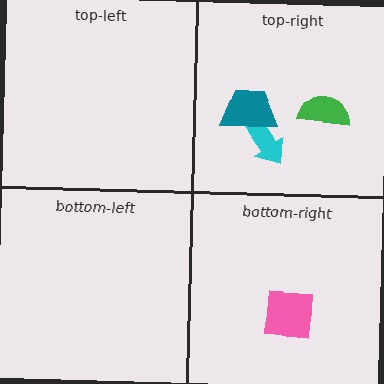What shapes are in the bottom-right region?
The pink square.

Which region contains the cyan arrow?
The top-right region.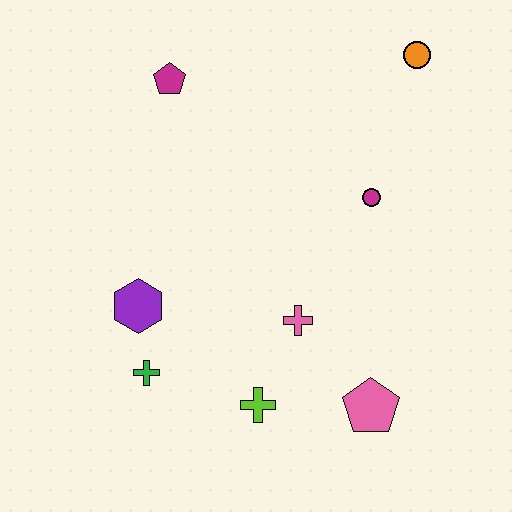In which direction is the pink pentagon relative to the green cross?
The pink pentagon is to the right of the green cross.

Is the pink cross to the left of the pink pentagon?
Yes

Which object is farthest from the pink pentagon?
The magenta pentagon is farthest from the pink pentagon.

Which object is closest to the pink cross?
The lime cross is closest to the pink cross.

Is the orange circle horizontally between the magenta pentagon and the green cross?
No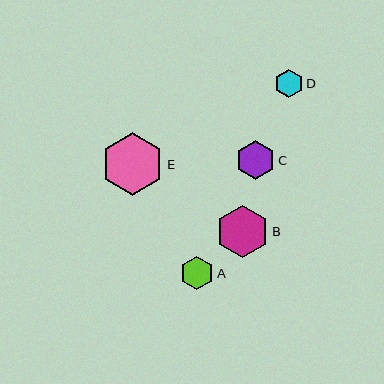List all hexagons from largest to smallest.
From largest to smallest: E, B, C, A, D.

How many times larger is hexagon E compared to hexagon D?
Hexagon E is approximately 2.2 times the size of hexagon D.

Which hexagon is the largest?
Hexagon E is the largest with a size of approximately 63 pixels.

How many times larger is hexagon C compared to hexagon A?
Hexagon C is approximately 1.2 times the size of hexagon A.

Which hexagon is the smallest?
Hexagon D is the smallest with a size of approximately 29 pixels.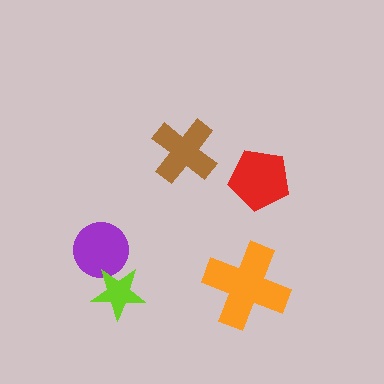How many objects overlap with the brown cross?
0 objects overlap with the brown cross.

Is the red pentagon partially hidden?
No, no other shape covers it.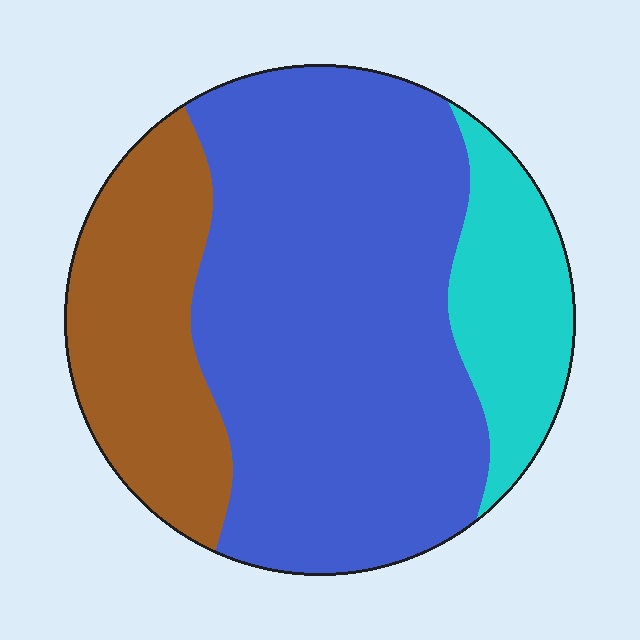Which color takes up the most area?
Blue, at roughly 60%.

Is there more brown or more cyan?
Brown.